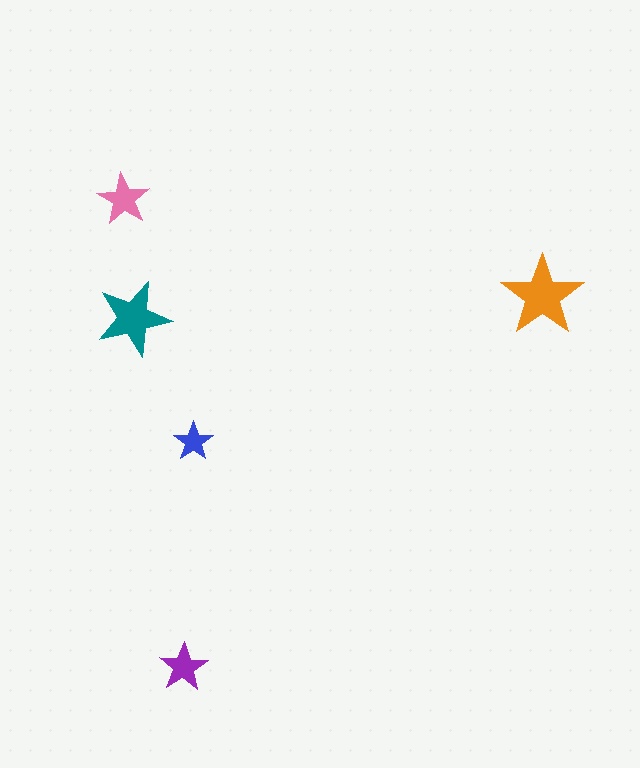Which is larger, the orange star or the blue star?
The orange one.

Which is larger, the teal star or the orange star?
The orange one.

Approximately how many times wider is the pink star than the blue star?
About 1.5 times wider.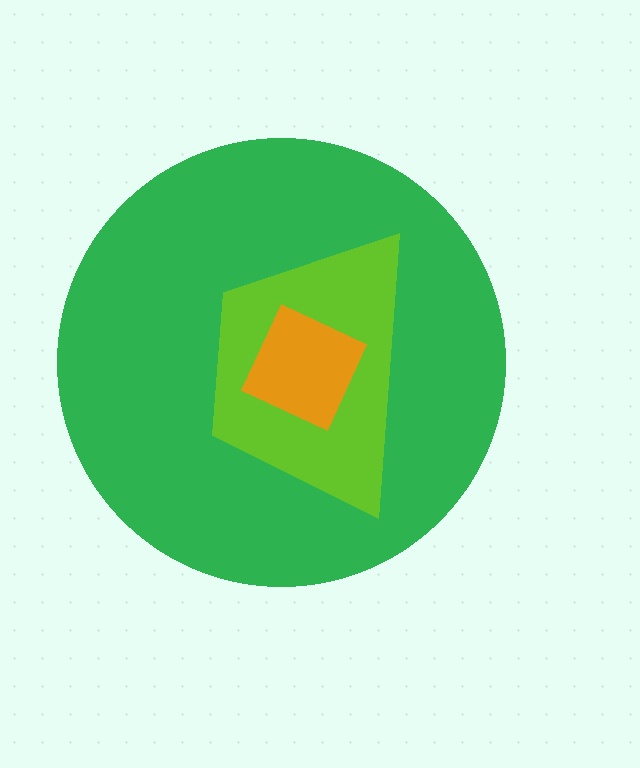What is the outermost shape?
The green circle.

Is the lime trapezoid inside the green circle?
Yes.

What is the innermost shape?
The orange square.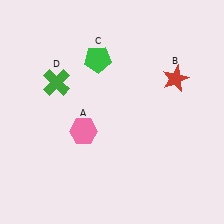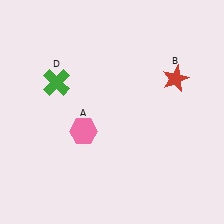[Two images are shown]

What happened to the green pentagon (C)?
The green pentagon (C) was removed in Image 2. It was in the top-left area of Image 1.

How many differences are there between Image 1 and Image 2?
There is 1 difference between the two images.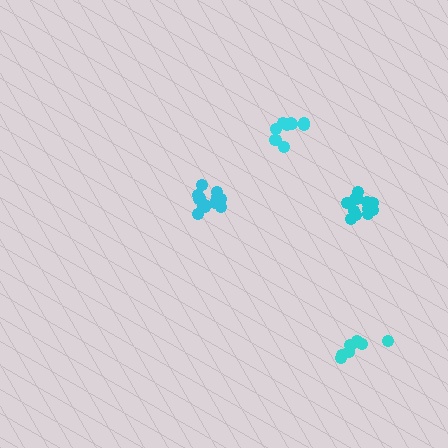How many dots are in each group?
Group 1: 9 dots, Group 2: 13 dots, Group 3: 13 dots, Group 4: 7 dots (42 total).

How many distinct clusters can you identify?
There are 4 distinct clusters.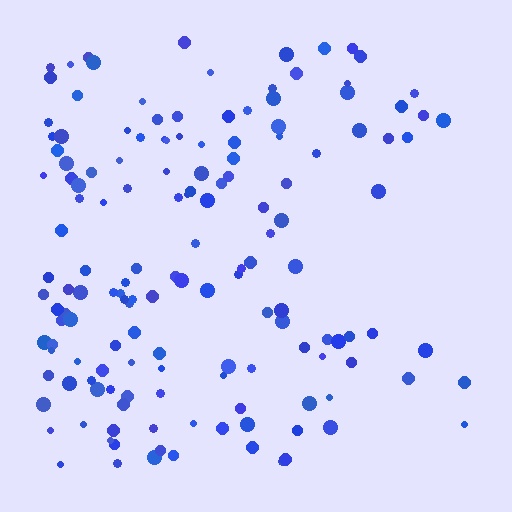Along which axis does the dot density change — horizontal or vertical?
Horizontal.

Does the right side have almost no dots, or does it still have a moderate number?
Still a moderate number, just noticeably fewer than the left.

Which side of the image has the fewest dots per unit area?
The right.